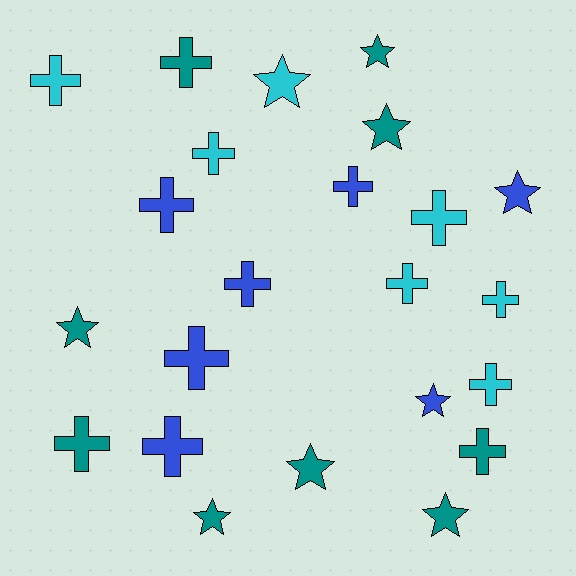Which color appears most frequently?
Teal, with 9 objects.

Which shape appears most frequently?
Cross, with 14 objects.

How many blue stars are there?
There are 2 blue stars.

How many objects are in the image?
There are 23 objects.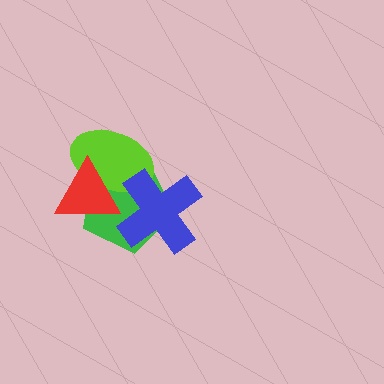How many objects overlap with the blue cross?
3 objects overlap with the blue cross.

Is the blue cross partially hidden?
No, no other shape covers it.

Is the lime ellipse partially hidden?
Yes, it is partially covered by another shape.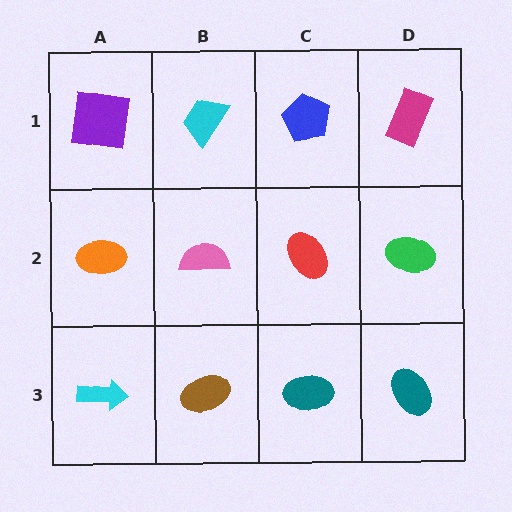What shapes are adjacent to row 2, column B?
A cyan trapezoid (row 1, column B), a brown ellipse (row 3, column B), an orange ellipse (row 2, column A), a red ellipse (row 2, column C).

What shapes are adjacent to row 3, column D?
A green ellipse (row 2, column D), a teal ellipse (row 3, column C).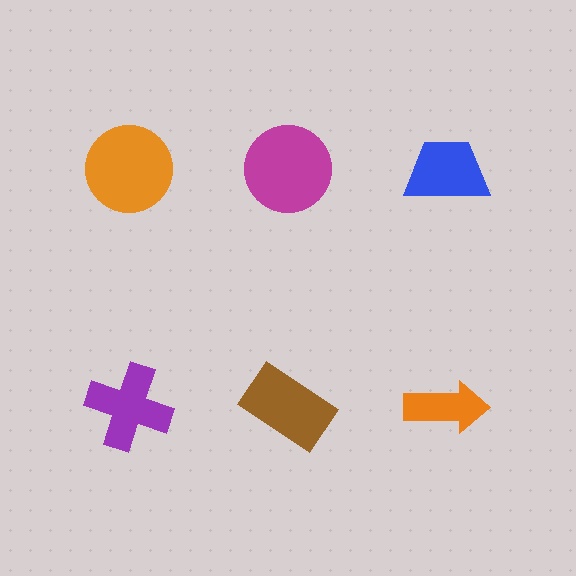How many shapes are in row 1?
3 shapes.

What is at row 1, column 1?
An orange circle.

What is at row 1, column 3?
A blue trapezoid.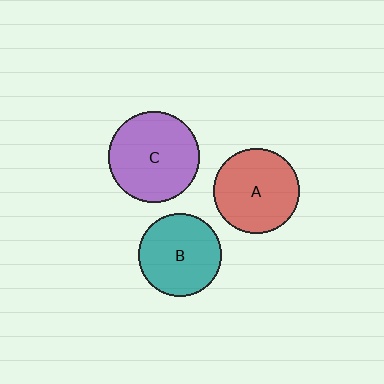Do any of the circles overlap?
No, none of the circles overlap.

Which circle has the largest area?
Circle C (purple).